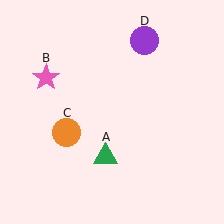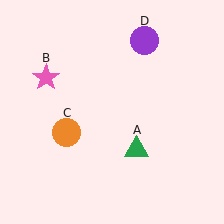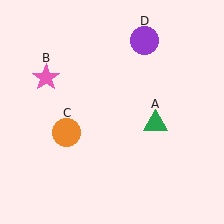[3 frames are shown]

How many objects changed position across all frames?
1 object changed position: green triangle (object A).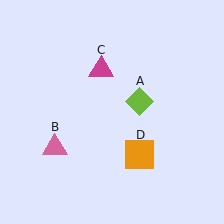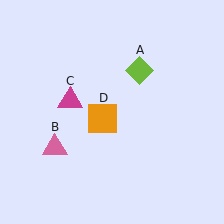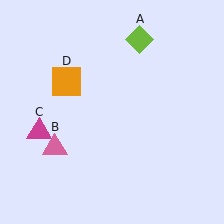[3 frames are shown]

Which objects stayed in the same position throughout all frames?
Pink triangle (object B) remained stationary.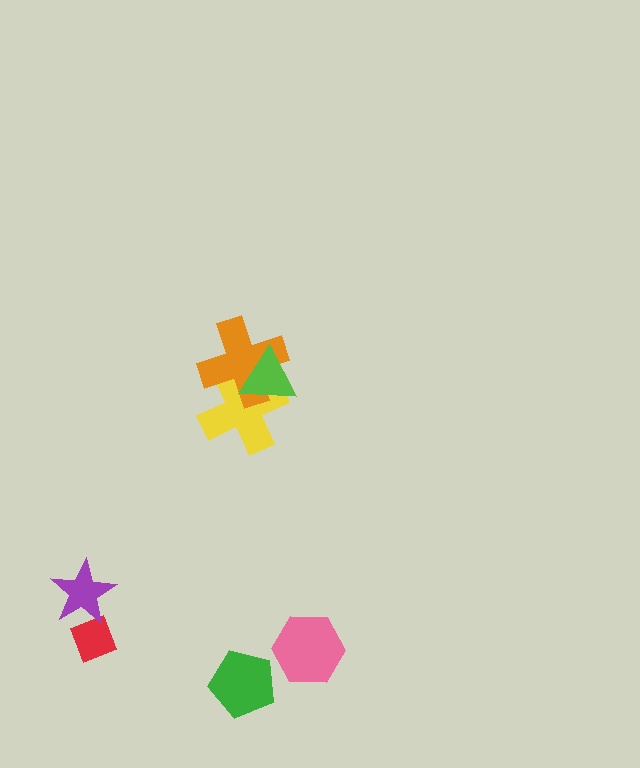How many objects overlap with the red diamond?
1 object overlaps with the red diamond.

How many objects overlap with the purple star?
1 object overlaps with the purple star.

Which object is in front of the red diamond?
The purple star is in front of the red diamond.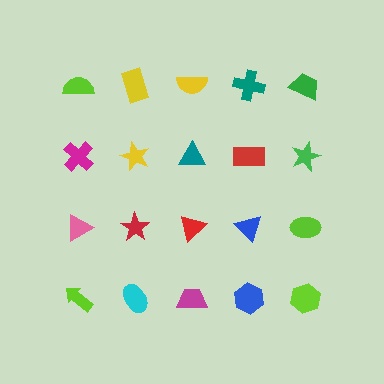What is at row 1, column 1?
A lime semicircle.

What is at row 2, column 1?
A magenta cross.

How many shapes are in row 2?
5 shapes.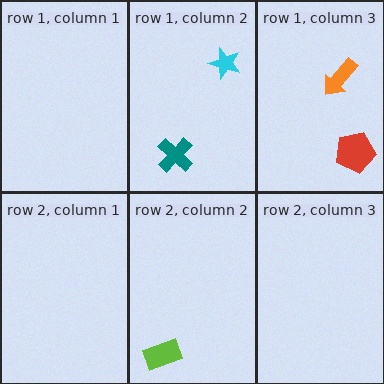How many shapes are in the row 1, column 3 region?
2.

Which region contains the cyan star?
The row 1, column 2 region.